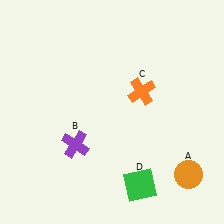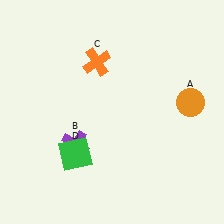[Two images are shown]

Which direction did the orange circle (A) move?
The orange circle (A) moved up.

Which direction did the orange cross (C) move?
The orange cross (C) moved left.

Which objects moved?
The objects that moved are: the orange circle (A), the orange cross (C), the green square (D).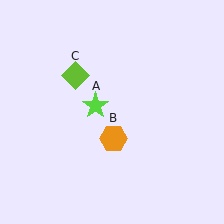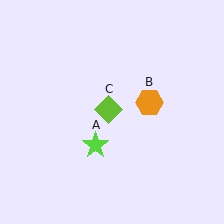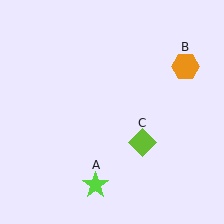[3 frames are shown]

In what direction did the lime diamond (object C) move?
The lime diamond (object C) moved down and to the right.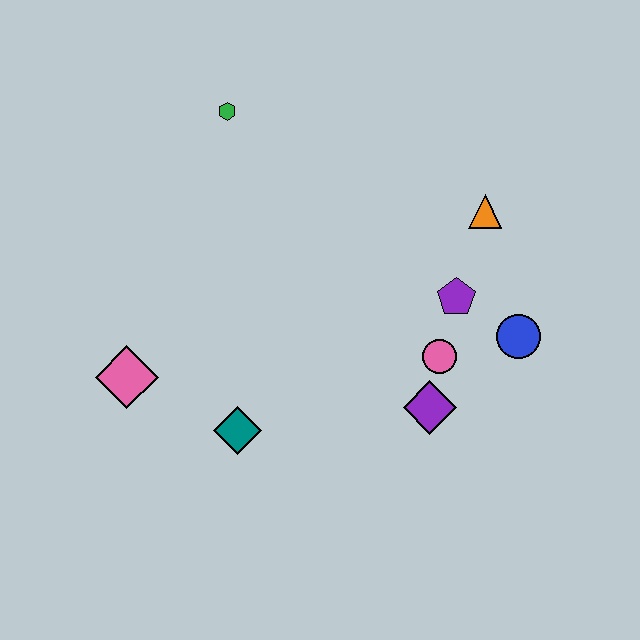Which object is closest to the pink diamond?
The teal diamond is closest to the pink diamond.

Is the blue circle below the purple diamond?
No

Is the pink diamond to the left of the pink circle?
Yes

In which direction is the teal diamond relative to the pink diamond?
The teal diamond is to the right of the pink diamond.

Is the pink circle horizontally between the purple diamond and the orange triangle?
Yes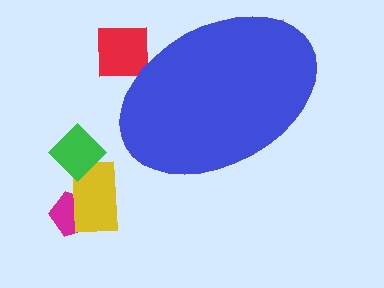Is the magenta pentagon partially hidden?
No, the magenta pentagon is fully visible.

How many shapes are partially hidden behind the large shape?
2 shapes are partially hidden.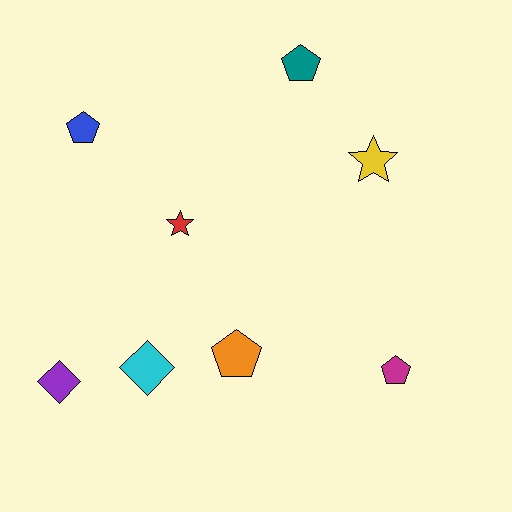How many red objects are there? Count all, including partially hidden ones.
There is 1 red object.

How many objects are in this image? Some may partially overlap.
There are 8 objects.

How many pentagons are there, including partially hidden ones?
There are 4 pentagons.